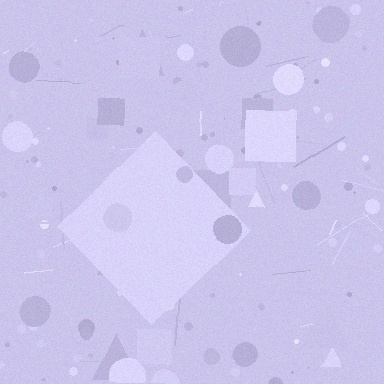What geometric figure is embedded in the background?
A diamond is embedded in the background.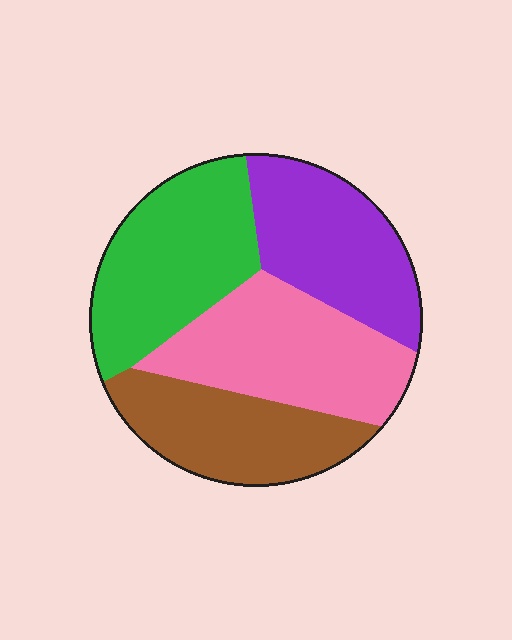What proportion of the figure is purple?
Purple covers roughly 25% of the figure.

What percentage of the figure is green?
Green takes up between a quarter and a half of the figure.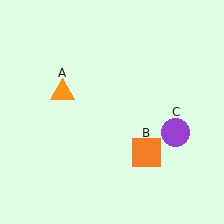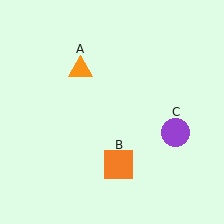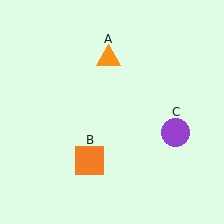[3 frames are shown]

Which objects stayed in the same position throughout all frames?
Purple circle (object C) remained stationary.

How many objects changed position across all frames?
2 objects changed position: orange triangle (object A), orange square (object B).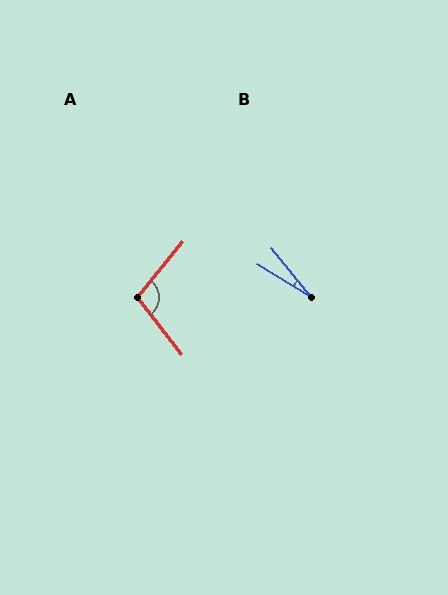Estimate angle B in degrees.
Approximately 19 degrees.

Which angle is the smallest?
B, at approximately 19 degrees.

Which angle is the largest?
A, at approximately 103 degrees.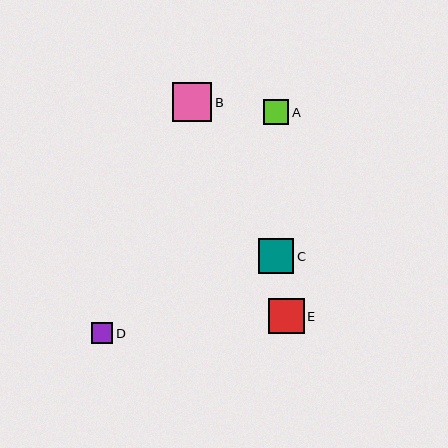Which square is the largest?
Square B is the largest with a size of approximately 40 pixels.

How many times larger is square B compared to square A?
Square B is approximately 1.6 times the size of square A.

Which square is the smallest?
Square D is the smallest with a size of approximately 21 pixels.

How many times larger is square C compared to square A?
Square C is approximately 1.4 times the size of square A.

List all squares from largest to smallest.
From largest to smallest: B, E, C, A, D.